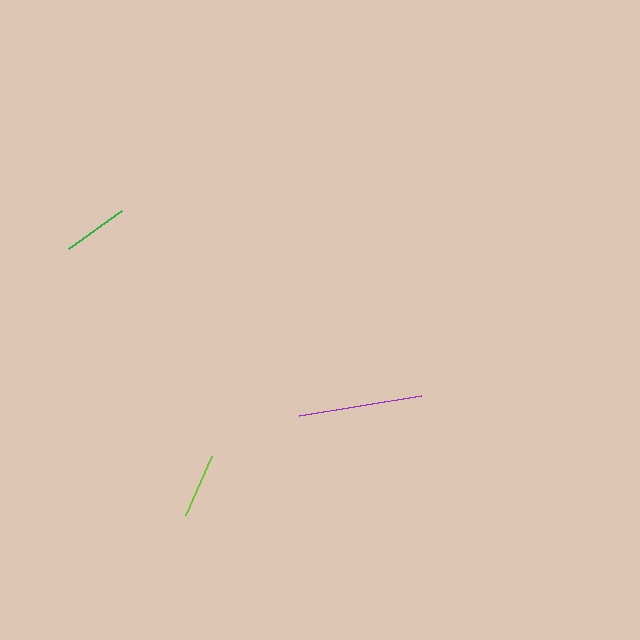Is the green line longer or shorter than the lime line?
The green line is longer than the lime line.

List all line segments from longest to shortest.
From longest to shortest: purple, green, lime.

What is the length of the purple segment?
The purple segment is approximately 124 pixels long.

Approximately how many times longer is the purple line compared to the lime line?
The purple line is approximately 1.9 times the length of the lime line.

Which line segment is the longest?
The purple line is the longest at approximately 124 pixels.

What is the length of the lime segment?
The lime segment is approximately 64 pixels long.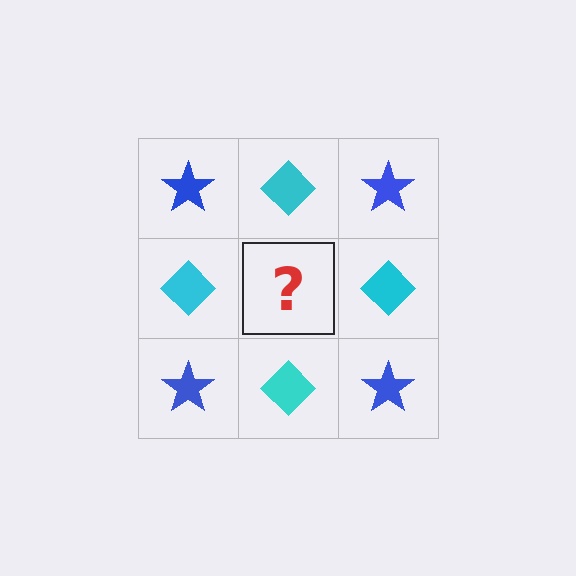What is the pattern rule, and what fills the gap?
The rule is that it alternates blue star and cyan diamond in a checkerboard pattern. The gap should be filled with a blue star.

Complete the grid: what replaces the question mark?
The question mark should be replaced with a blue star.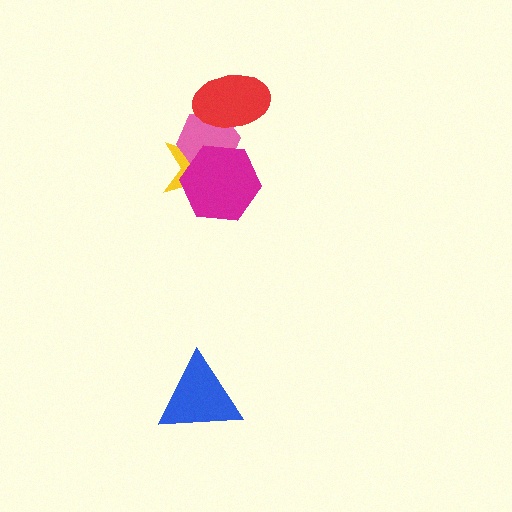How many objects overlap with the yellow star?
2 objects overlap with the yellow star.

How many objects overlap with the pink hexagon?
3 objects overlap with the pink hexagon.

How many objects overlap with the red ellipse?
1 object overlaps with the red ellipse.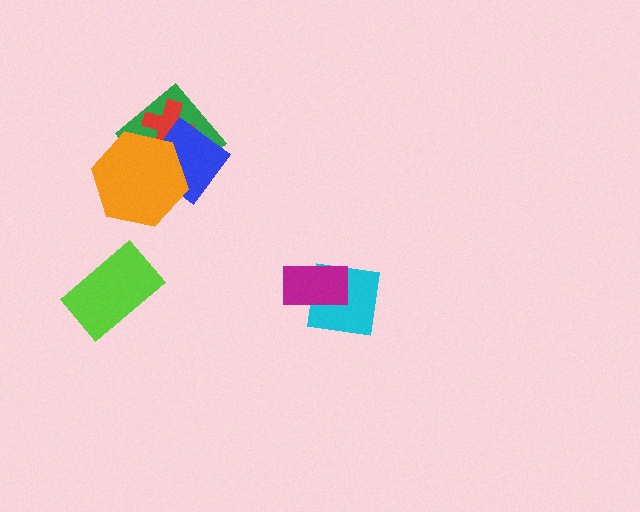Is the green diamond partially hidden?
Yes, it is partially covered by another shape.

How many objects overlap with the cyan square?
1 object overlaps with the cyan square.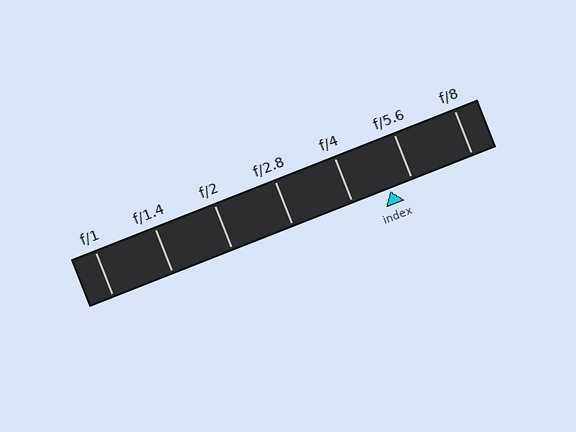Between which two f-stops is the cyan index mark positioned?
The index mark is between f/4 and f/5.6.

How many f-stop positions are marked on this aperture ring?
There are 7 f-stop positions marked.